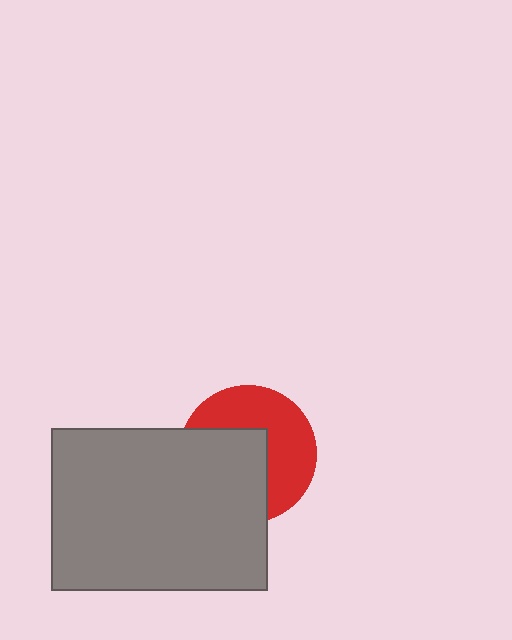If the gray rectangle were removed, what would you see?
You would see the complete red circle.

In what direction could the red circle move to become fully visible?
The red circle could move toward the upper-right. That would shift it out from behind the gray rectangle entirely.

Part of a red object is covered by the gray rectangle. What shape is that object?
It is a circle.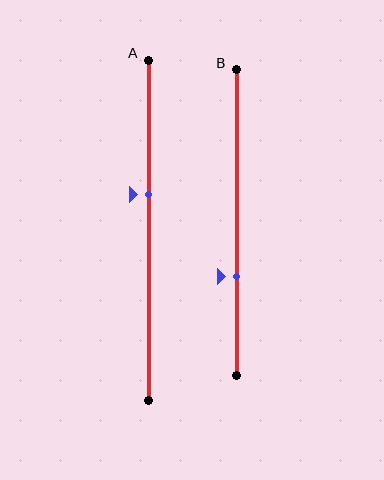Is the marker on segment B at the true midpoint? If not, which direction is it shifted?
No, the marker on segment B is shifted downward by about 18% of the segment length.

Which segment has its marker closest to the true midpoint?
Segment A has its marker closest to the true midpoint.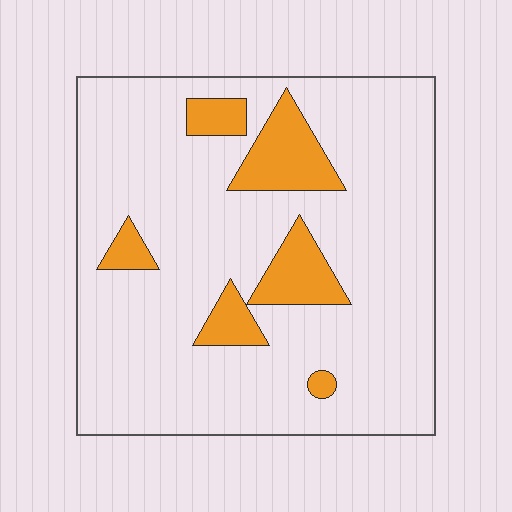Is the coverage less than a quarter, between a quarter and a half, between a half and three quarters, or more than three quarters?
Less than a quarter.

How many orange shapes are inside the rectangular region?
6.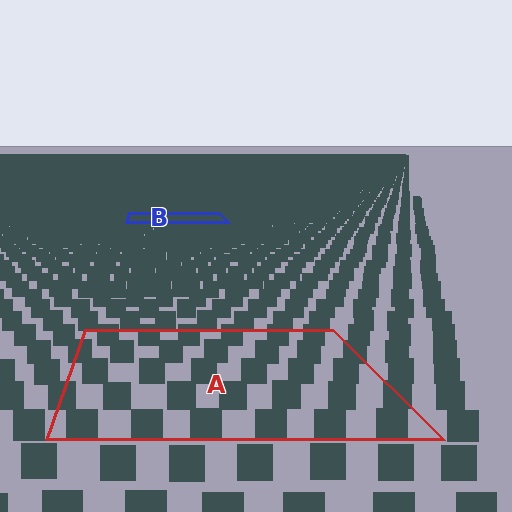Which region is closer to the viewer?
Region A is closer. The texture elements there are larger and more spread out.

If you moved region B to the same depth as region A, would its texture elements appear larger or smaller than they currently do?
They would appear larger. At a closer depth, the same texture elements are projected at a bigger on-screen size.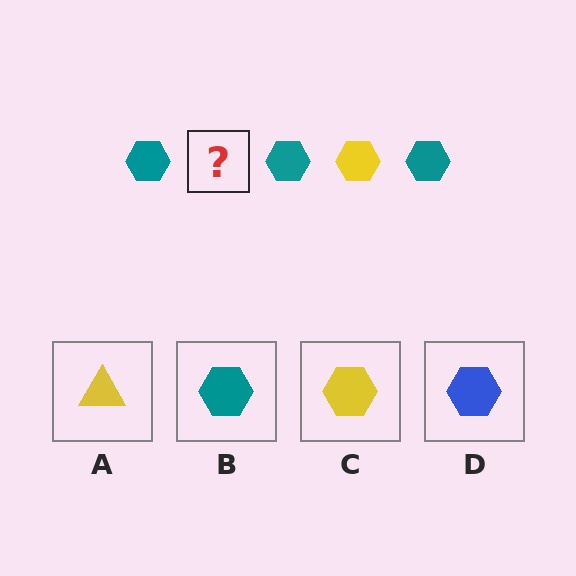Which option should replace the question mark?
Option C.